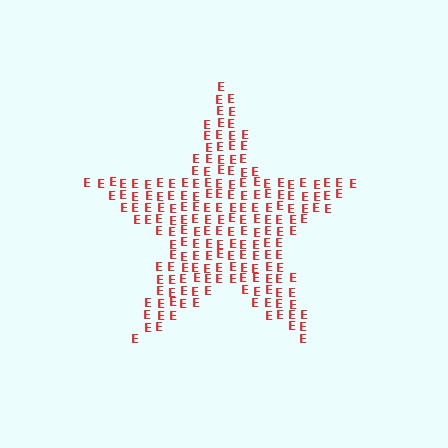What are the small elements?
The small elements are letter E's.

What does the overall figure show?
The overall figure shows a star.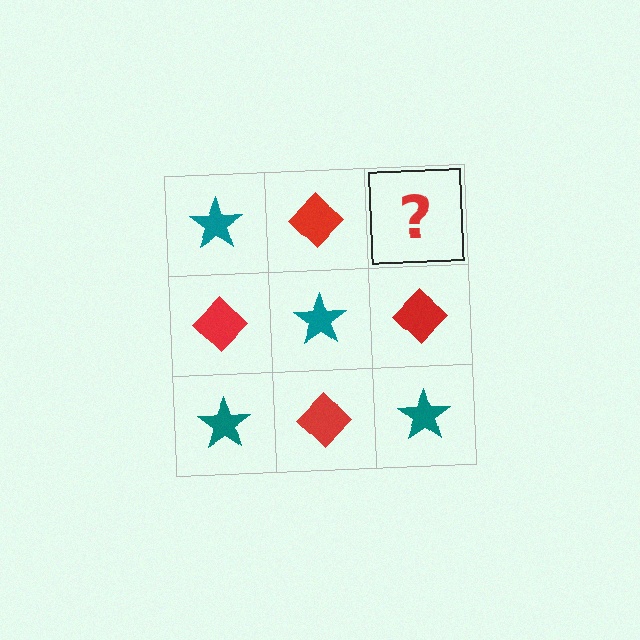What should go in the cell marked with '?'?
The missing cell should contain a teal star.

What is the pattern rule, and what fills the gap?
The rule is that it alternates teal star and red diamond in a checkerboard pattern. The gap should be filled with a teal star.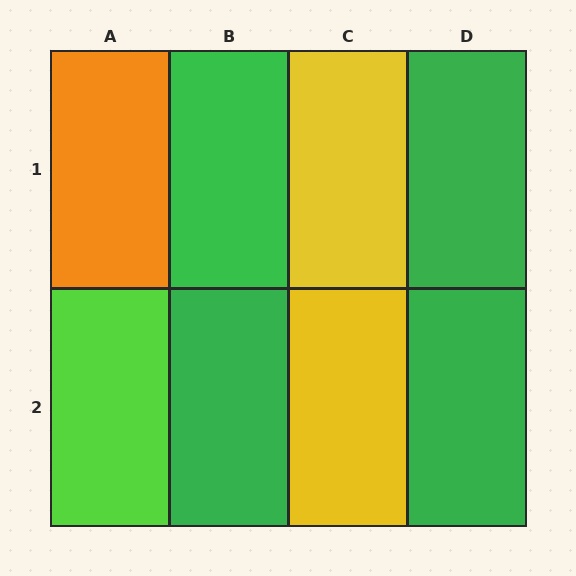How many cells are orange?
1 cell is orange.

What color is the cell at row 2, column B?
Green.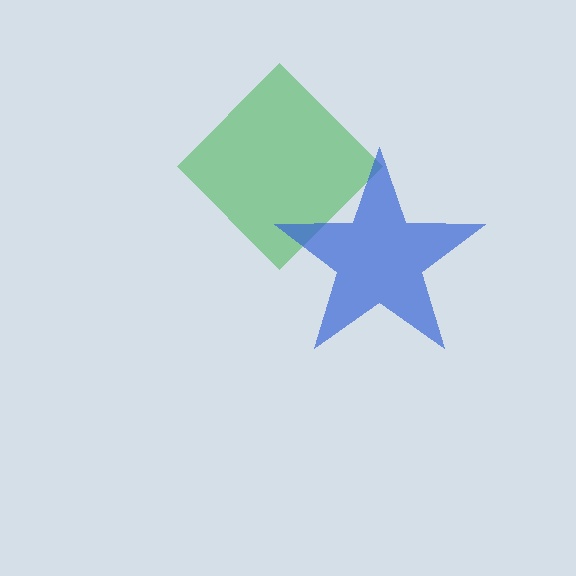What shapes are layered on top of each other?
The layered shapes are: a green diamond, a blue star.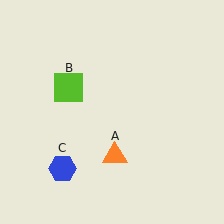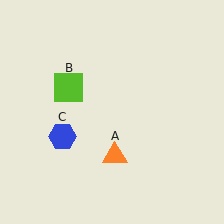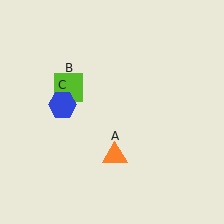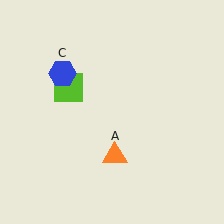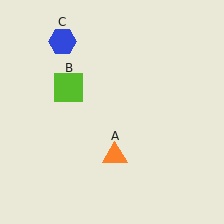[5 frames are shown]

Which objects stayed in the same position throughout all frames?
Orange triangle (object A) and lime square (object B) remained stationary.